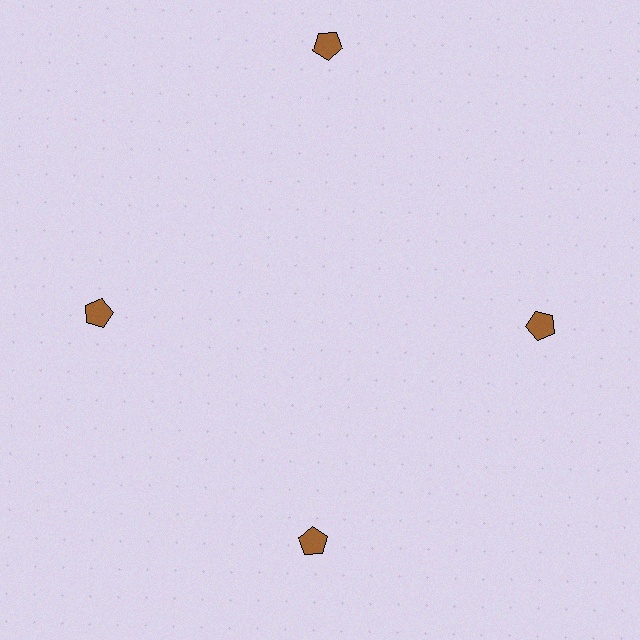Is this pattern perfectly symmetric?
No. The 4 brown pentagons are arranged in a ring, but one element near the 12 o'clock position is pushed outward from the center, breaking the 4-fold rotational symmetry.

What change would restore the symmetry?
The symmetry would be restored by moving it inward, back onto the ring so that all 4 pentagons sit at equal angles and equal distance from the center.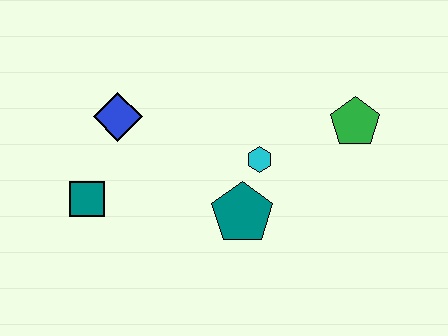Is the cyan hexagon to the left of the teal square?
No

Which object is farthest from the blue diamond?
The green pentagon is farthest from the blue diamond.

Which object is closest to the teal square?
The blue diamond is closest to the teal square.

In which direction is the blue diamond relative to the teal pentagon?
The blue diamond is to the left of the teal pentagon.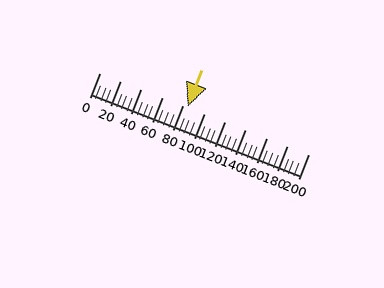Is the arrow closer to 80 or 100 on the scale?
The arrow is closer to 80.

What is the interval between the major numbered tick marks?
The major tick marks are spaced 20 units apart.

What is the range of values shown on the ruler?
The ruler shows values from 0 to 200.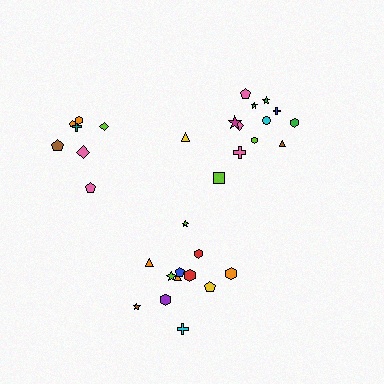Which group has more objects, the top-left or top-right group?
The top-right group.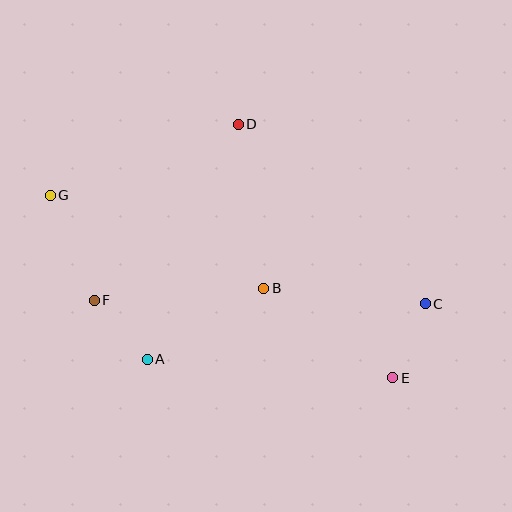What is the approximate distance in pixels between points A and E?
The distance between A and E is approximately 246 pixels.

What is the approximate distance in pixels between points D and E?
The distance between D and E is approximately 297 pixels.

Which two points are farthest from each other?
Points C and G are farthest from each other.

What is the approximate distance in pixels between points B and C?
The distance between B and C is approximately 162 pixels.